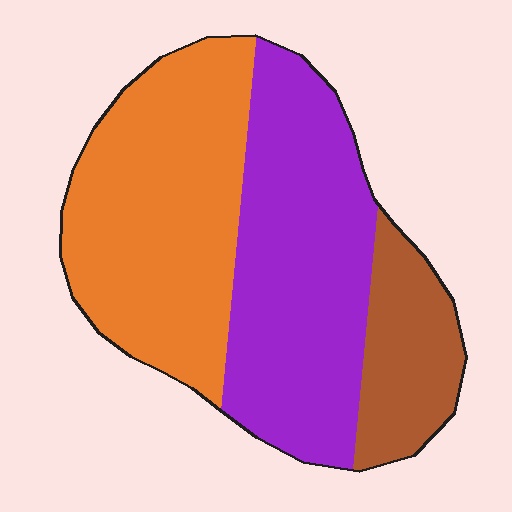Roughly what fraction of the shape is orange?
Orange takes up between a quarter and a half of the shape.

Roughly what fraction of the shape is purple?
Purple takes up between a third and a half of the shape.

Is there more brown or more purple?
Purple.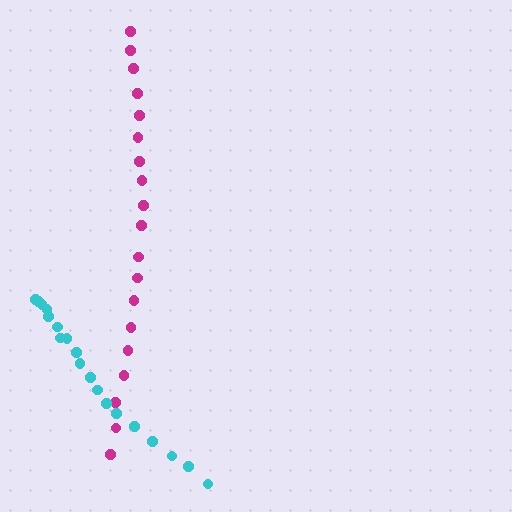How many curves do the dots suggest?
There are 2 distinct paths.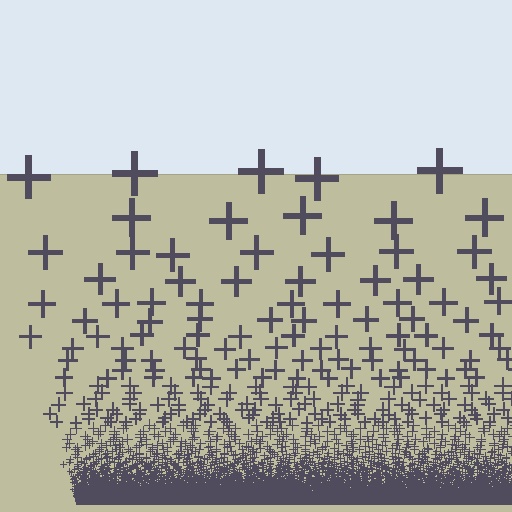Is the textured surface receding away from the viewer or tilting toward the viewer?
The surface appears to tilt toward the viewer. Texture elements get larger and sparser toward the top.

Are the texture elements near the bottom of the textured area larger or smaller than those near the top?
Smaller. The gradient is inverted — elements near the bottom are smaller and denser.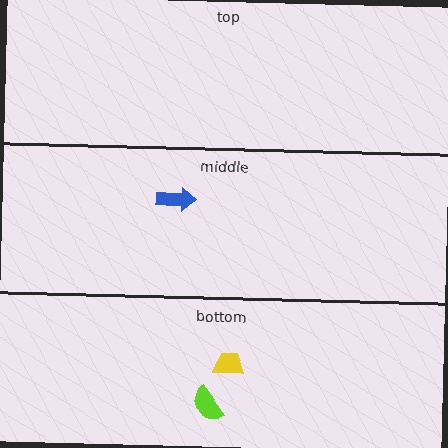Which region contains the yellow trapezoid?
The bottom region.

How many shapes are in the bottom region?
2.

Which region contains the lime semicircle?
The bottom region.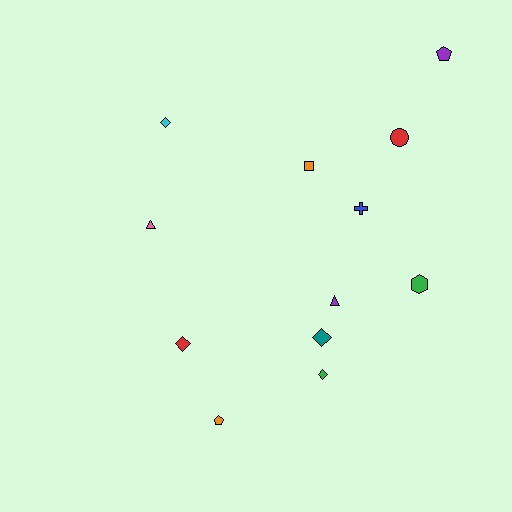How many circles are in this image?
There is 1 circle.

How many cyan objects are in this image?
There is 1 cyan object.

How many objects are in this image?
There are 12 objects.